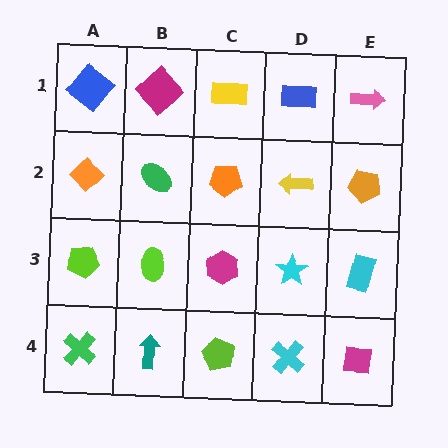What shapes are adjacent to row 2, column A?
A blue diamond (row 1, column A), a lime pentagon (row 3, column A), a green ellipse (row 2, column B).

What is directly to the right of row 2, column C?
A yellow arrow.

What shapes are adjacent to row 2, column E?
A pink arrow (row 1, column E), a cyan rectangle (row 3, column E), a yellow arrow (row 2, column D).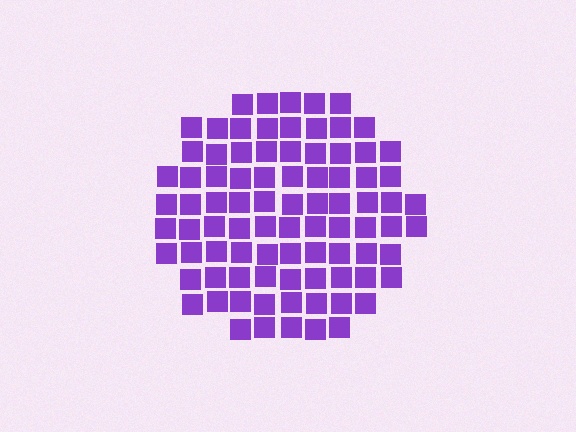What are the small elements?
The small elements are squares.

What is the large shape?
The large shape is a circle.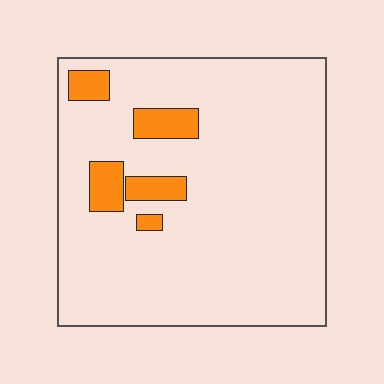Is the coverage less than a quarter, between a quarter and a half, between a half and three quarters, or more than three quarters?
Less than a quarter.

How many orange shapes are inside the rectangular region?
5.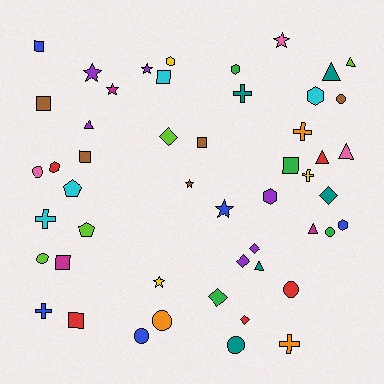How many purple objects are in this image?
There are 6 purple objects.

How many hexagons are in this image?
There are 6 hexagons.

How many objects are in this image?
There are 50 objects.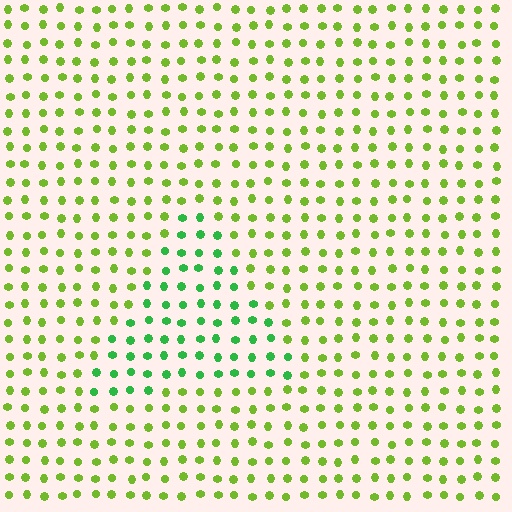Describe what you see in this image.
The image is filled with small lime elements in a uniform arrangement. A triangle-shaped region is visible where the elements are tinted to a slightly different hue, forming a subtle color boundary.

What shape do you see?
I see a triangle.